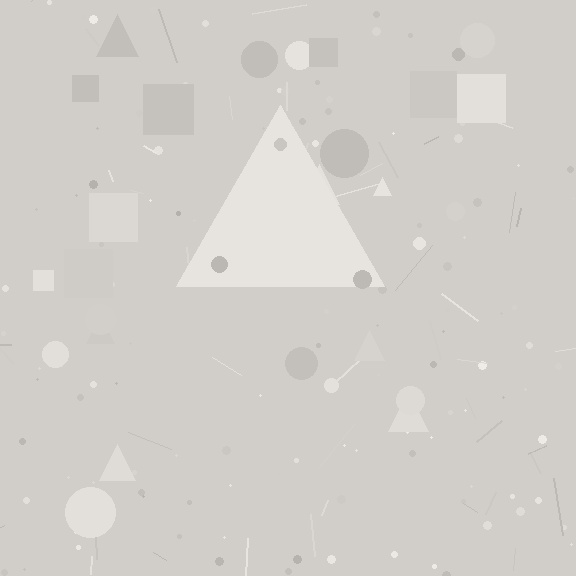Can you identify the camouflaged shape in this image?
The camouflaged shape is a triangle.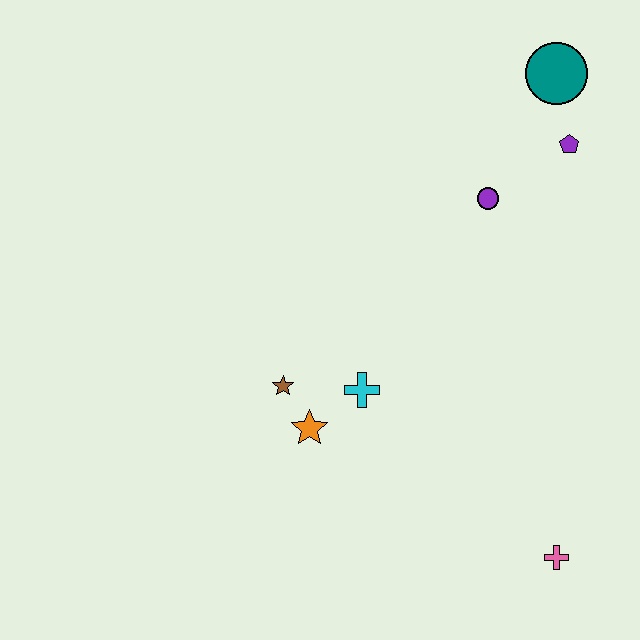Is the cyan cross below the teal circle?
Yes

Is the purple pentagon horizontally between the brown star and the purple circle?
No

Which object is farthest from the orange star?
The teal circle is farthest from the orange star.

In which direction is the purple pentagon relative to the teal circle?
The purple pentagon is below the teal circle.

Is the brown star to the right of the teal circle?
No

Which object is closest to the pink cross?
The cyan cross is closest to the pink cross.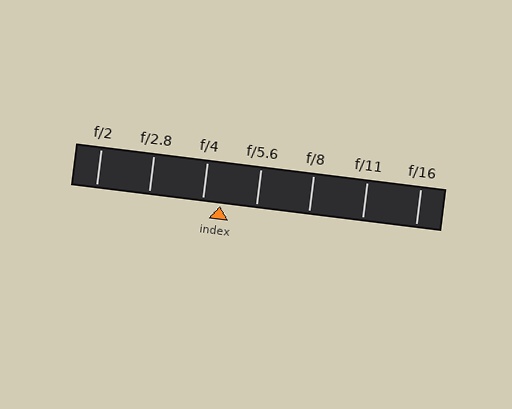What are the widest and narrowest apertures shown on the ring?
The widest aperture shown is f/2 and the narrowest is f/16.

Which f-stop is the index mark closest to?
The index mark is closest to f/4.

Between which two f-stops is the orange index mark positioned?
The index mark is between f/4 and f/5.6.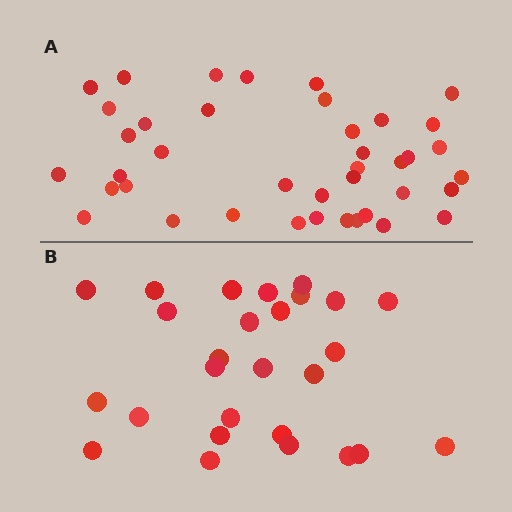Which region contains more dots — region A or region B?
Region A (the top region) has more dots.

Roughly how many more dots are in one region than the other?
Region A has approximately 15 more dots than region B.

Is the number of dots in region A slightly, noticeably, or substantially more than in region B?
Region A has substantially more. The ratio is roughly 1.5 to 1.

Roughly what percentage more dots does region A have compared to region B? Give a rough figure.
About 50% more.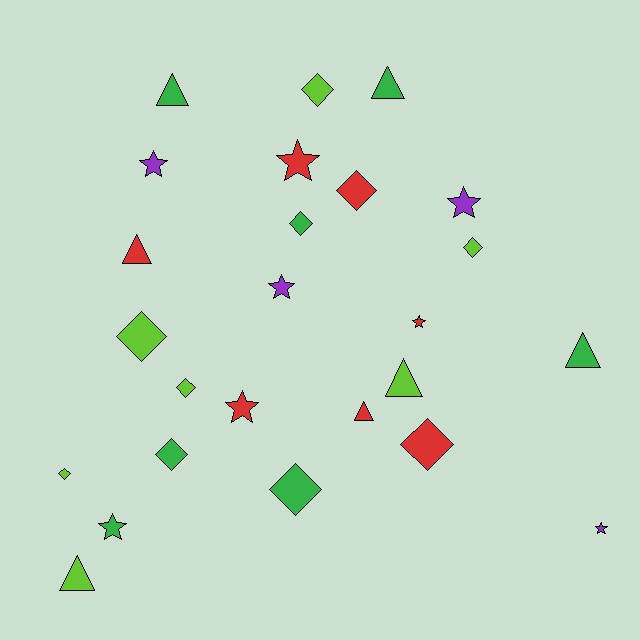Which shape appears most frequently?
Diamond, with 10 objects.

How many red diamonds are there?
There are 2 red diamonds.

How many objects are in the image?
There are 25 objects.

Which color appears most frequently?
Lime, with 7 objects.